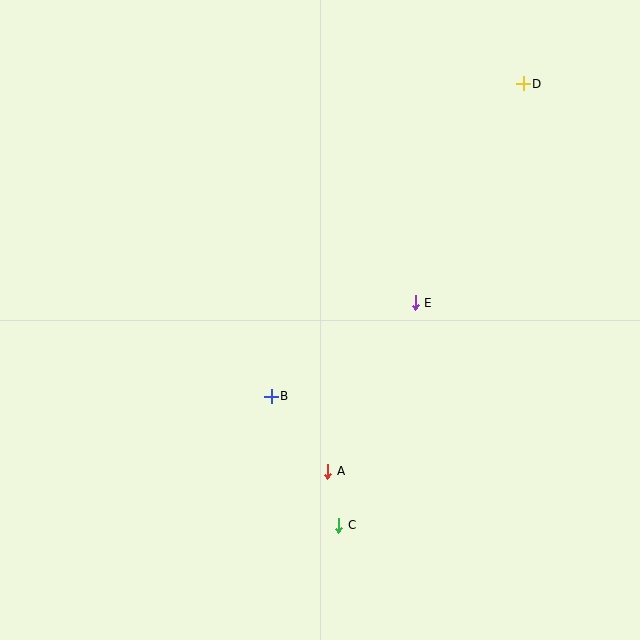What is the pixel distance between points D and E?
The distance between D and E is 244 pixels.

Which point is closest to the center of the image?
Point B at (271, 396) is closest to the center.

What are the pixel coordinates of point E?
Point E is at (415, 303).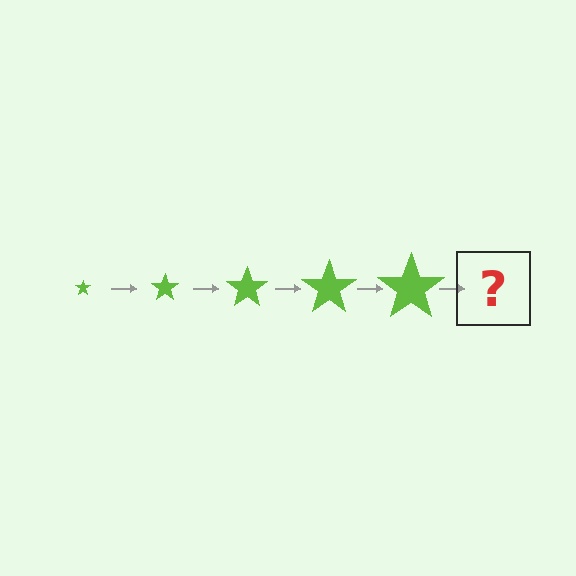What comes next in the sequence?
The next element should be a lime star, larger than the previous one.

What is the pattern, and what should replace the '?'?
The pattern is that the star gets progressively larger each step. The '?' should be a lime star, larger than the previous one.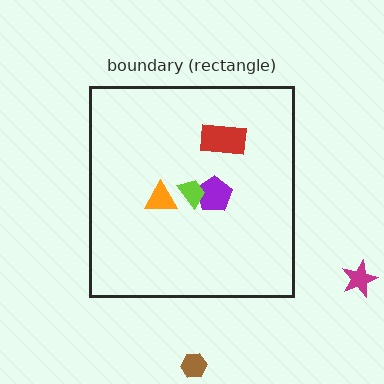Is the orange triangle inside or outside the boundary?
Inside.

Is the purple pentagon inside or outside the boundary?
Inside.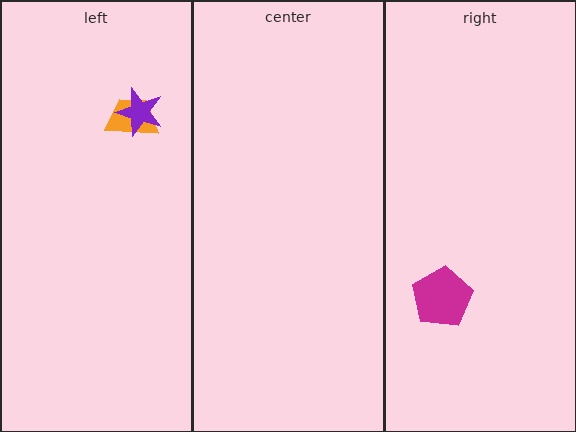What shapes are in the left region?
The orange trapezoid, the purple star.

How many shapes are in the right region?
1.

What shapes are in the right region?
The magenta pentagon.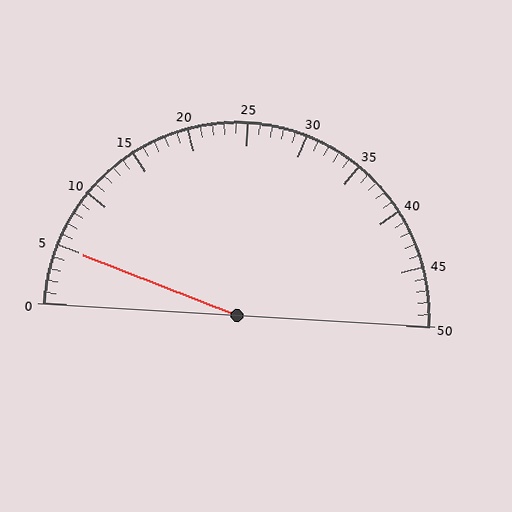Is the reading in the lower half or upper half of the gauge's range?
The reading is in the lower half of the range (0 to 50).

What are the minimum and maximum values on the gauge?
The gauge ranges from 0 to 50.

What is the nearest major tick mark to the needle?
The nearest major tick mark is 5.